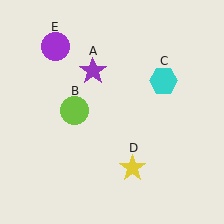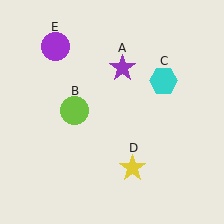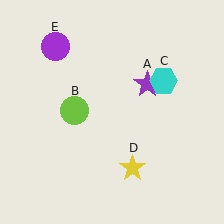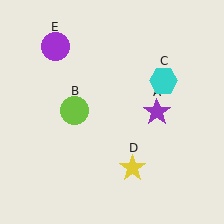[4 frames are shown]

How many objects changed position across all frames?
1 object changed position: purple star (object A).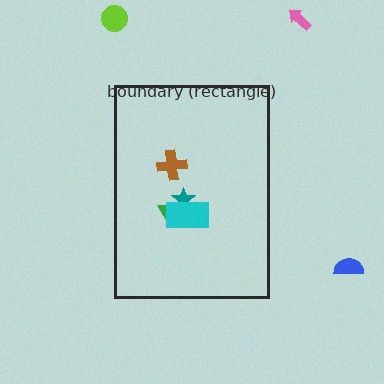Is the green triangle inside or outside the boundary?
Inside.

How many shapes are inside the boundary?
4 inside, 3 outside.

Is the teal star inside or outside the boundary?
Inside.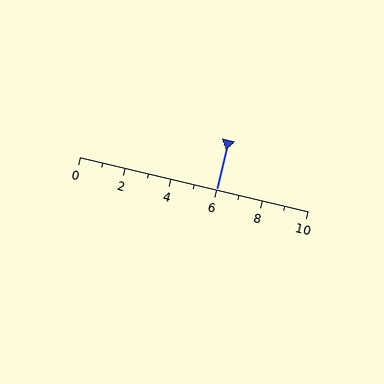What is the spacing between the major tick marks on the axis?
The major ticks are spaced 2 apart.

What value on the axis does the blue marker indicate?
The marker indicates approximately 6.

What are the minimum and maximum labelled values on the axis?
The axis runs from 0 to 10.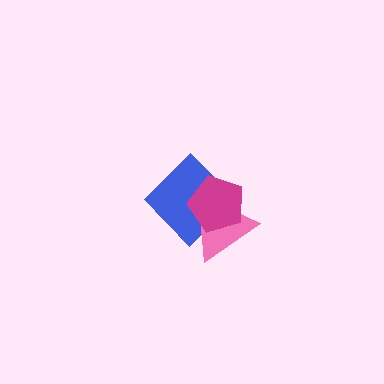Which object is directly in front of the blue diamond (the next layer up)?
The pink triangle is directly in front of the blue diamond.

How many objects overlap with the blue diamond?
2 objects overlap with the blue diamond.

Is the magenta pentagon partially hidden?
No, no other shape covers it.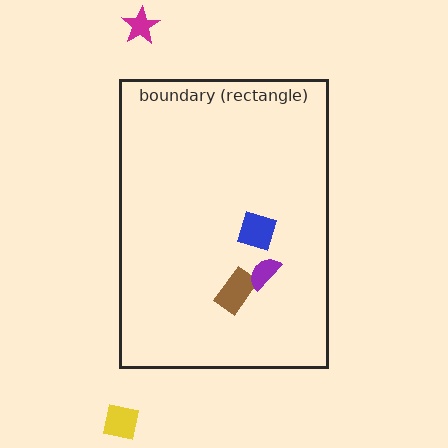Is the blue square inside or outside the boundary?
Inside.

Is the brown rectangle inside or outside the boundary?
Inside.